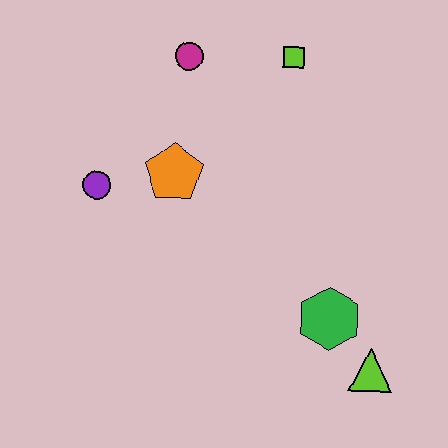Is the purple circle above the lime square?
No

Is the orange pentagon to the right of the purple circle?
Yes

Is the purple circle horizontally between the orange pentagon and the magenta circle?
No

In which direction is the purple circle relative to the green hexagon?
The purple circle is to the left of the green hexagon.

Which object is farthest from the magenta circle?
The lime triangle is farthest from the magenta circle.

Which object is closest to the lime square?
The magenta circle is closest to the lime square.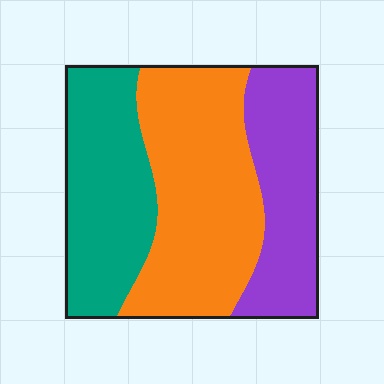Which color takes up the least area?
Purple, at roughly 25%.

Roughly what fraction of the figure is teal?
Teal takes up about one third (1/3) of the figure.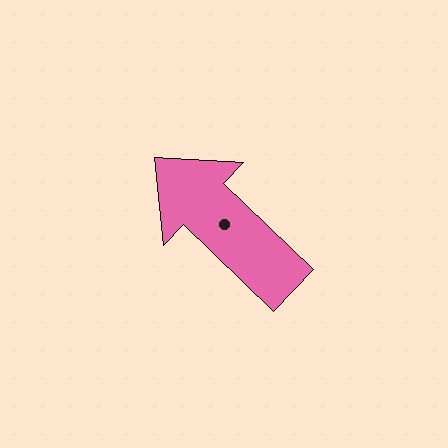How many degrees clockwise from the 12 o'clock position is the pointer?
Approximately 314 degrees.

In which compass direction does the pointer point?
Northwest.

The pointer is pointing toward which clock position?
Roughly 10 o'clock.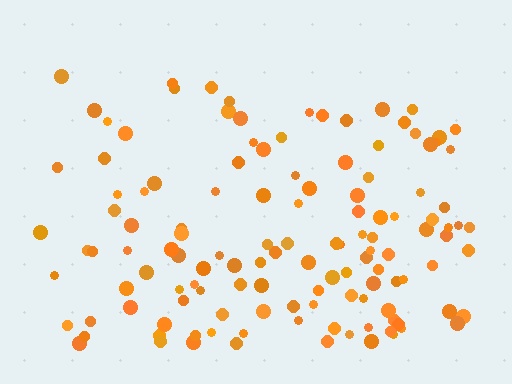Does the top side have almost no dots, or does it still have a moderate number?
Still a moderate number, just noticeably fewer than the bottom.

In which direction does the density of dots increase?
From top to bottom, with the bottom side densest.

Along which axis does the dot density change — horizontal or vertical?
Vertical.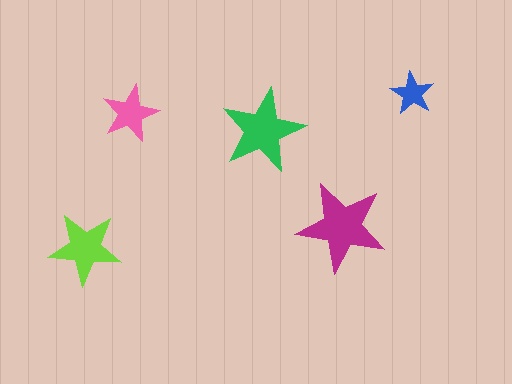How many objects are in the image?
There are 5 objects in the image.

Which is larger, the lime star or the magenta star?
The magenta one.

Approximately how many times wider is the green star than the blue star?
About 2 times wider.